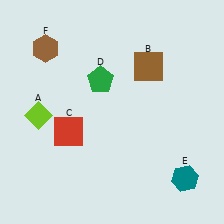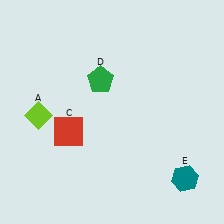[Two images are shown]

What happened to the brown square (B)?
The brown square (B) was removed in Image 2. It was in the top-right area of Image 1.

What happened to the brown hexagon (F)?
The brown hexagon (F) was removed in Image 2. It was in the top-left area of Image 1.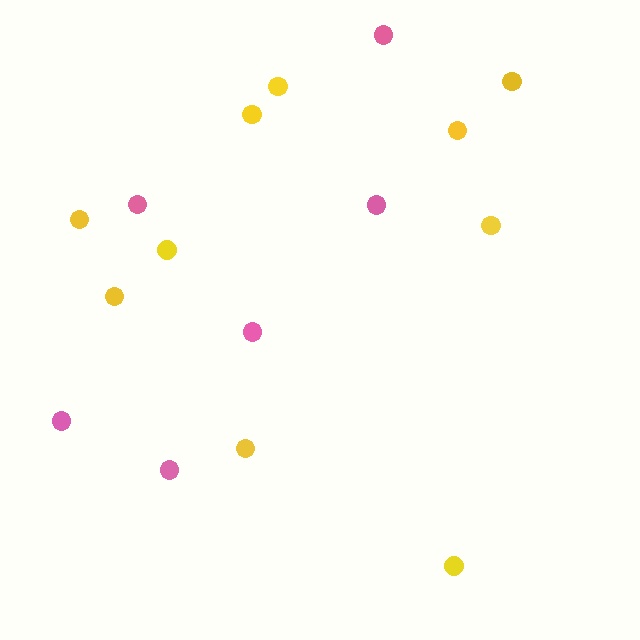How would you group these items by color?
There are 2 groups: one group of pink circles (6) and one group of yellow circles (10).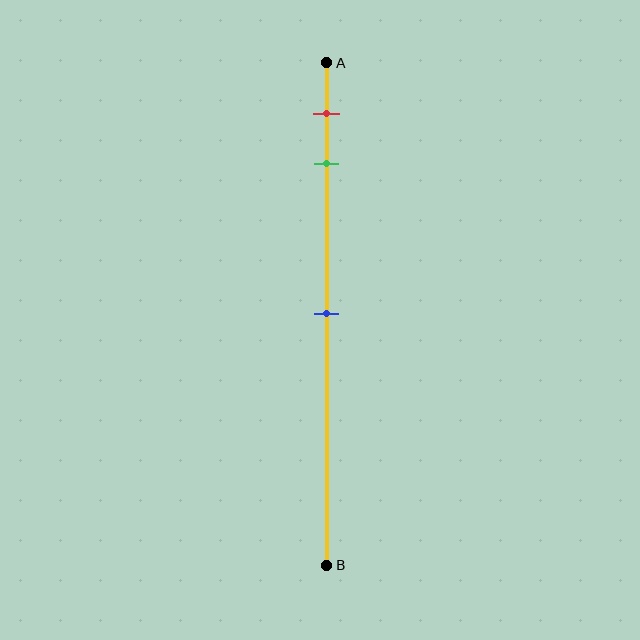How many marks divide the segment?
There are 3 marks dividing the segment.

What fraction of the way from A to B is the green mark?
The green mark is approximately 20% (0.2) of the way from A to B.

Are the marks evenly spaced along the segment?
No, the marks are not evenly spaced.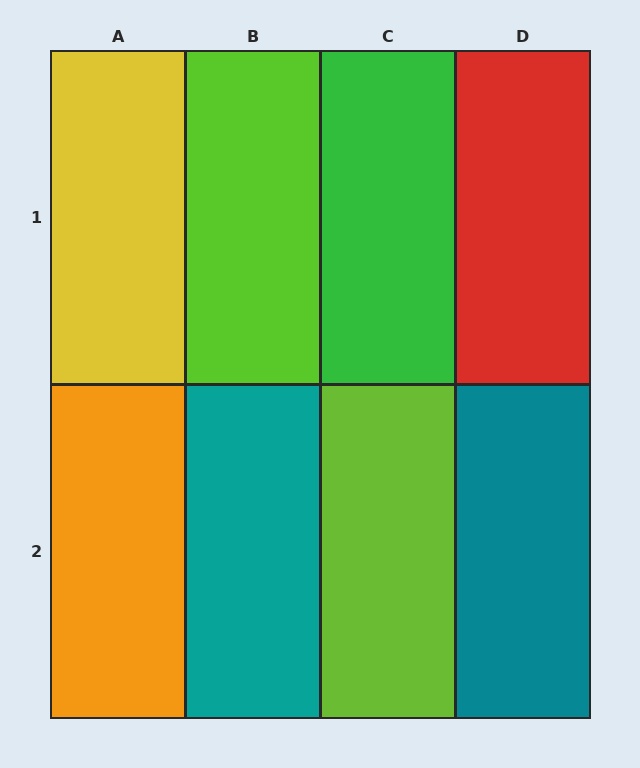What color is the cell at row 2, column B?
Teal.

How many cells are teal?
2 cells are teal.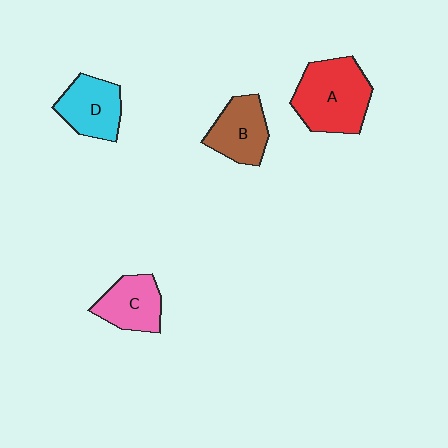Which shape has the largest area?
Shape A (red).